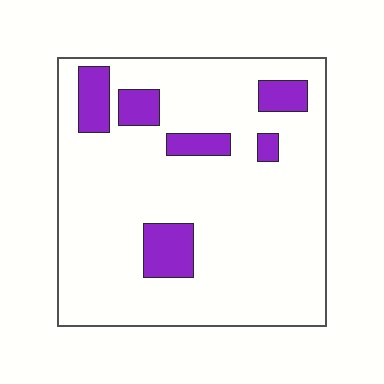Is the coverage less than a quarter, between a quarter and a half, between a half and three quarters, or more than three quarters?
Less than a quarter.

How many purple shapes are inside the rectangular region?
6.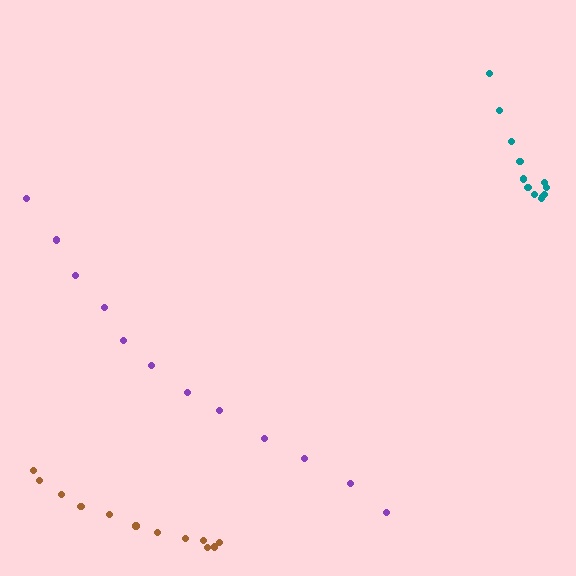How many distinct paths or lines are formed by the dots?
There are 3 distinct paths.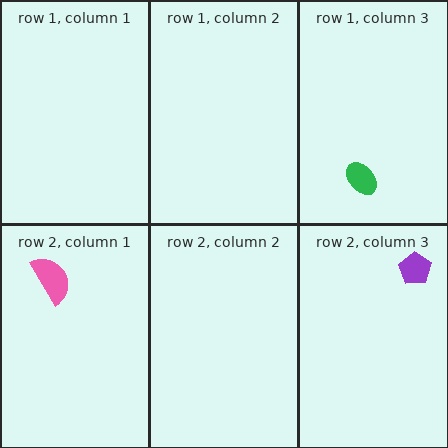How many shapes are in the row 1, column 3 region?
1.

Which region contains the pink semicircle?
The row 2, column 1 region.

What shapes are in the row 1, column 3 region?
The green ellipse.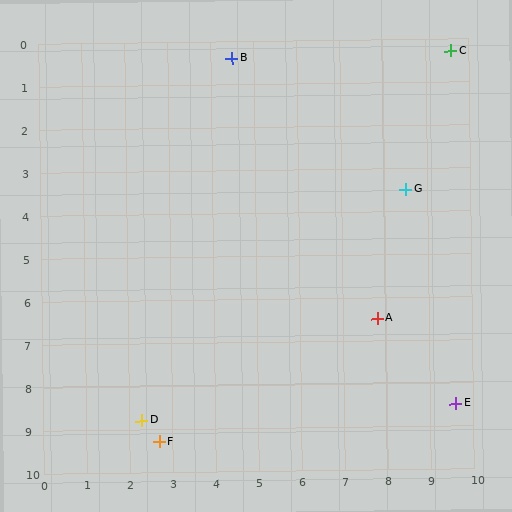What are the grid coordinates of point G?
Point G is at approximately (8.5, 3.5).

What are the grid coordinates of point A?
Point A is at approximately (7.8, 6.5).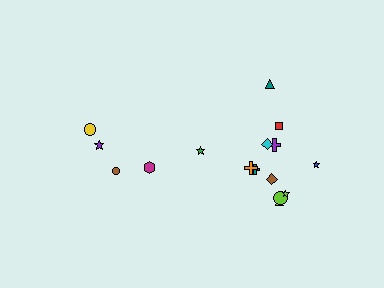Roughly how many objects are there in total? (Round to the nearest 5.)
Roughly 15 objects in total.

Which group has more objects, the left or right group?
The right group.